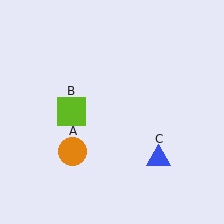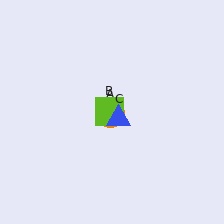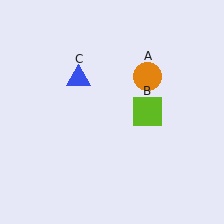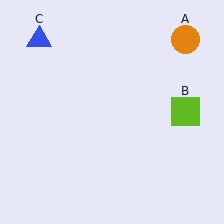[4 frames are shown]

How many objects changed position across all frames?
3 objects changed position: orange circle (object A), lime square (object B), blue triangle (object C).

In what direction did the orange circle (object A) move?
The orange circle (object A) moved up and to the right.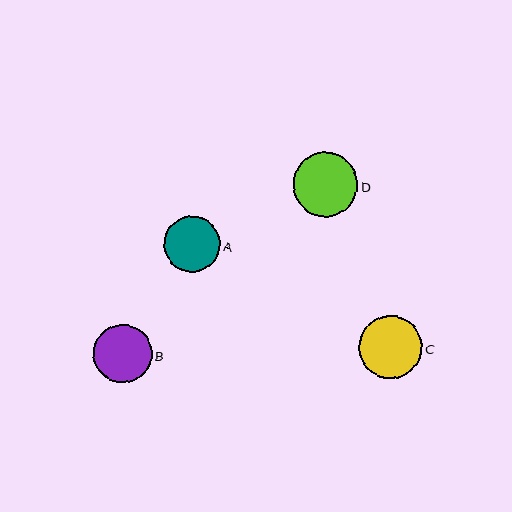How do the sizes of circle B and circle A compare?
Circle B and circle A are approximately the same size.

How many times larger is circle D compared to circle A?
Circle D is approximately 1.1 times the size of circle A.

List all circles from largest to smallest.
From largest to smallest: D, C, B, A.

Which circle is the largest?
Circle D is the largest with a size of approximately 64 pixels.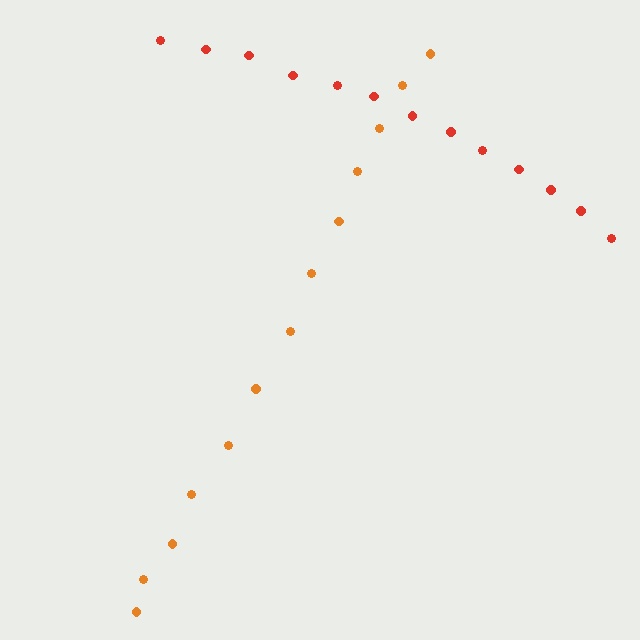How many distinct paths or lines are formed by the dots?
There are 2 distinct paths.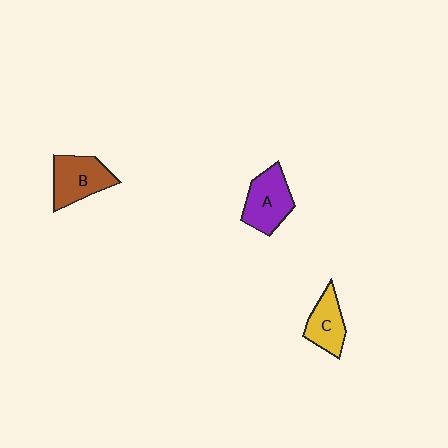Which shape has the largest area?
Shape B (brown).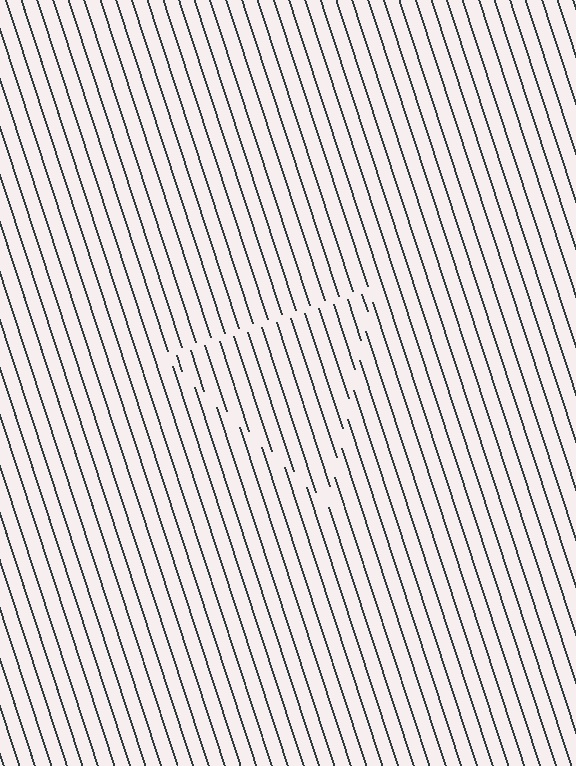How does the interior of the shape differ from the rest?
The interior of the shape contains the same grating, shifted by half a period — the contour is defined by the phase discontinuity where line-ends from the inner and outer gratings abut.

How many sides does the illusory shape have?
3 sides — the line-ends trace a triangle.